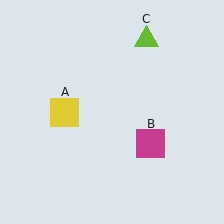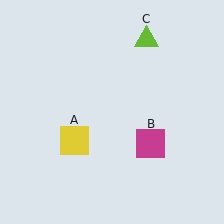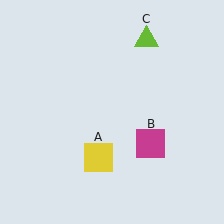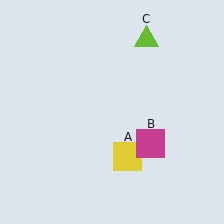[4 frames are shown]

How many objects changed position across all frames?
1 object changed position: yellow square (object A).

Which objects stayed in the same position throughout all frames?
Magenta square (object B) and lime triangle (object C) remained stationary.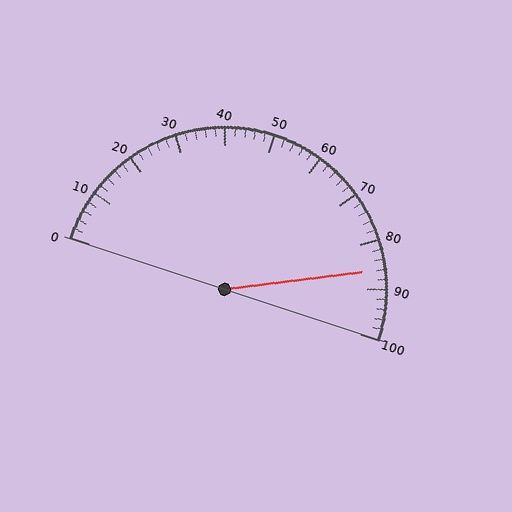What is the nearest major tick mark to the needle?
The nearest major tick mark is 90.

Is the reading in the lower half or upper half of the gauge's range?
The reading is in the upper half of the range (0 to 100).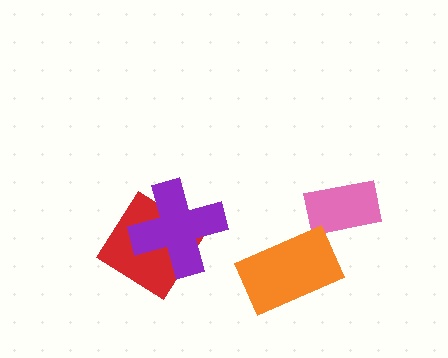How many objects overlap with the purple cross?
1 object overlaps with the purple cross.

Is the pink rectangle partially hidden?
No, no other shape covers it.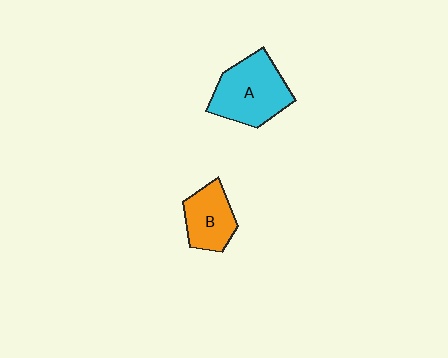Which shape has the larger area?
Shape A (cyan).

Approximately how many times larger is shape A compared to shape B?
Approximately 1.5 times.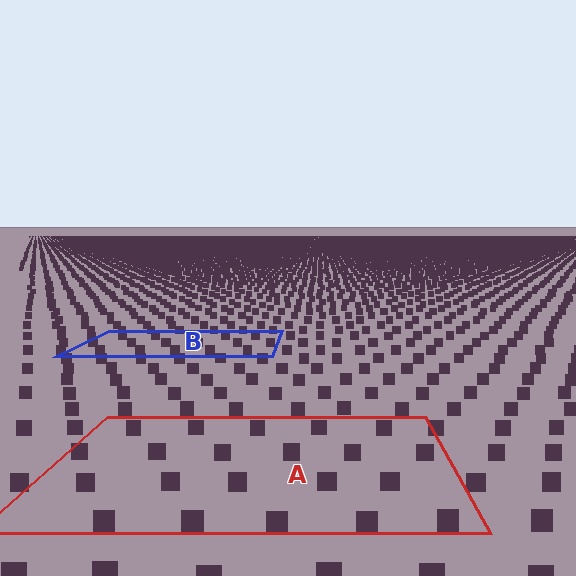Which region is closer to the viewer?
Region A is closer. The texture elements there are larger and more spread out.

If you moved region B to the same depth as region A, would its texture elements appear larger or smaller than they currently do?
They would appear larger. At a closer depth, the same texture elements are projected at a bigger on-screen size.